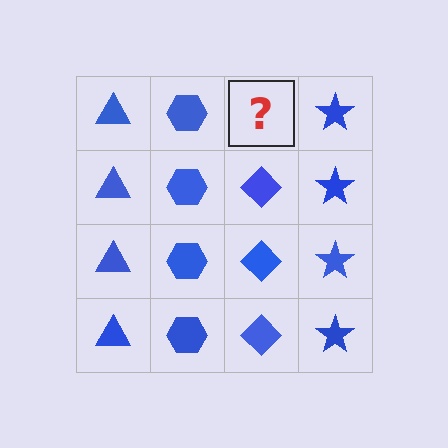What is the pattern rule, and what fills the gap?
The rule is that each column has a consistent shape. The gap should be filled with a blue diamond.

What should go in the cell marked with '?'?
The missing cell should contain a blue diamond.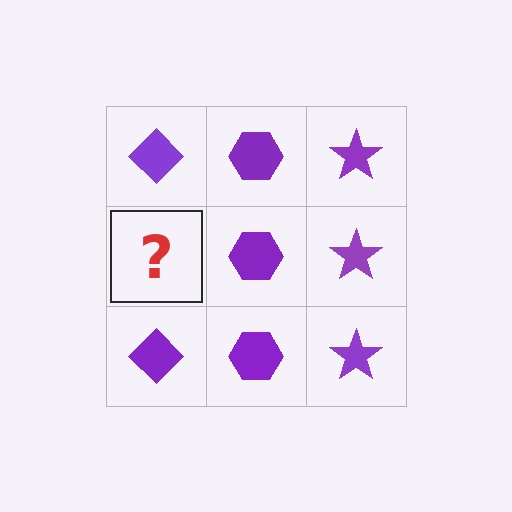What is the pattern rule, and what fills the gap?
The rule is that each column has a consistent shape. The gap should be filled with a purple diamond.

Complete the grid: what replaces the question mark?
The question mark should be replaced with a purple diamond.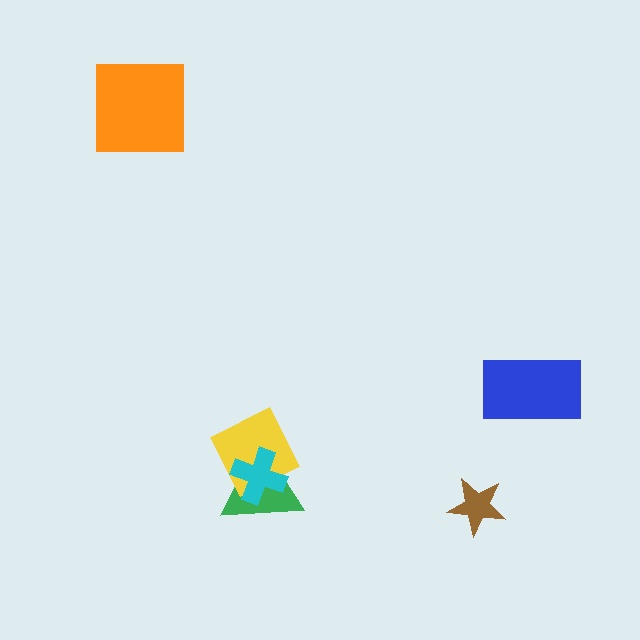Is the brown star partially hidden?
No, no other shape covers it.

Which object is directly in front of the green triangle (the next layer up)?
The yellow square is directly in front of the green triangle.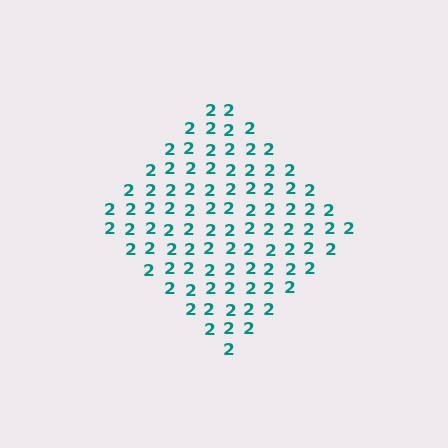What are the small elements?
The small elements are digit 2's.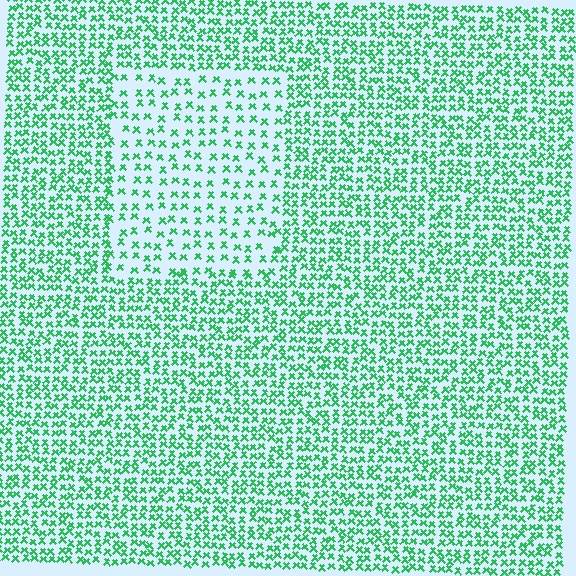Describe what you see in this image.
The image contains small green elements arranged at two different densities. A rectangle-shaped region is visible where the elements are less densely packed than the surrounding area.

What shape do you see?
I see a rectangle.